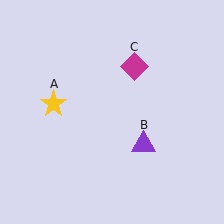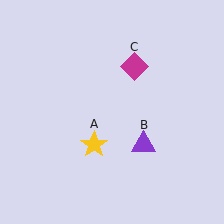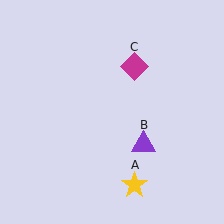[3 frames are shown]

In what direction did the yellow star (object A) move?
The yellow star (object A) moved down and to the right.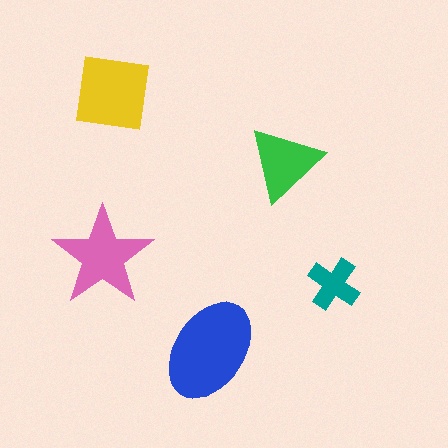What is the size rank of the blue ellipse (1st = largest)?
1st.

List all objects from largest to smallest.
The blue ellipse, the yellow square, the pink star, the green triangle, the teal cross.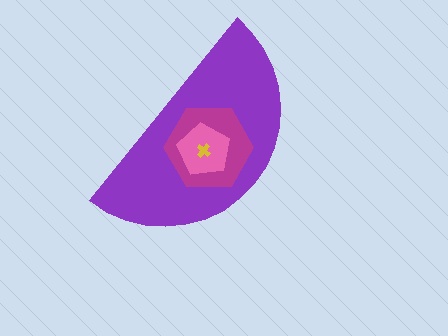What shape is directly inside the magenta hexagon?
The pink pentagon.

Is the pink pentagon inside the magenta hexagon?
Yes.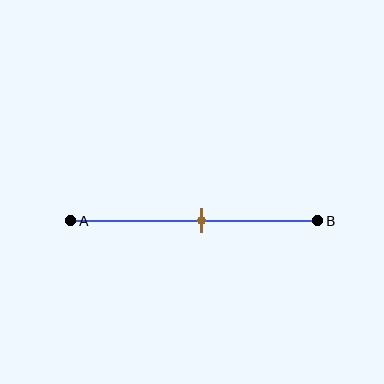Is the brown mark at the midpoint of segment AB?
No, the mark is at about 55% from A, not at the 50% midpoint.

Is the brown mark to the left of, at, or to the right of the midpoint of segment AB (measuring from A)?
The brown mark is to the right of the midpoint of segment AB.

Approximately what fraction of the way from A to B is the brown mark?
The brown mark is approximately 55% of the way from A to B.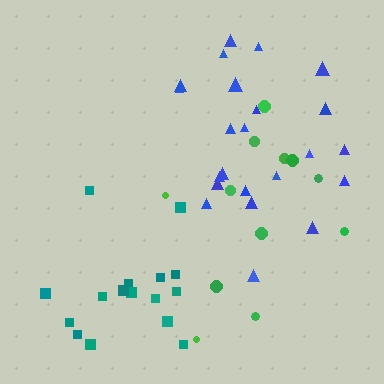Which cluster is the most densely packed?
Teal.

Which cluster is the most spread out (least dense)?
Green.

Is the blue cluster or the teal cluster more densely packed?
Teal.